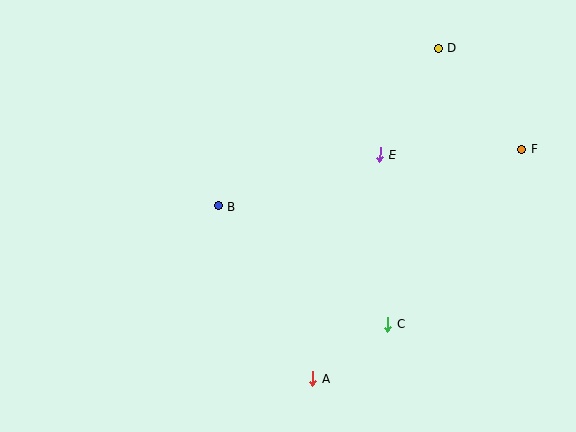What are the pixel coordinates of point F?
Point F is at (521, 149).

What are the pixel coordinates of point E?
Point E is at (380, 154).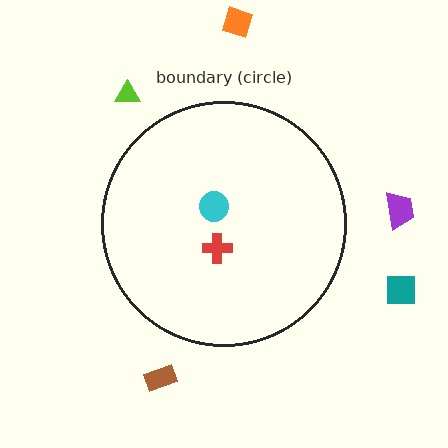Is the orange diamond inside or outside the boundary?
Outside.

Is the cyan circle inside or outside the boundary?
Inside.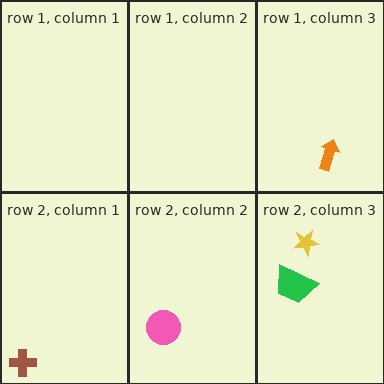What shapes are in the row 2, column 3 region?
The yellow star, the green trapezoid.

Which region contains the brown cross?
The row 2, column 1 region.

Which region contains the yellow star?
The row 2, column 3 region.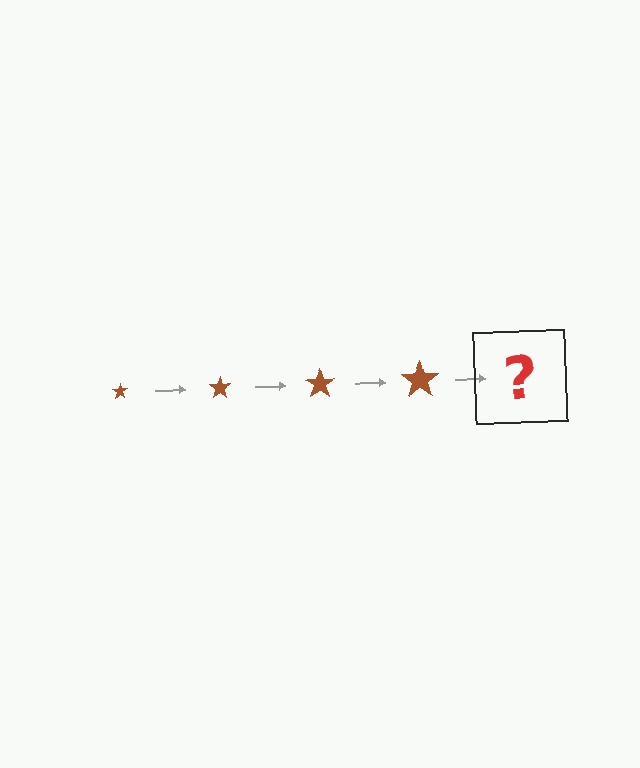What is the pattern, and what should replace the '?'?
The pattern is that the star gets progressively larger each step. The '?' should be a brown star, larger than the previous one.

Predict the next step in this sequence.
The next step is a brown star, larger than the previous one.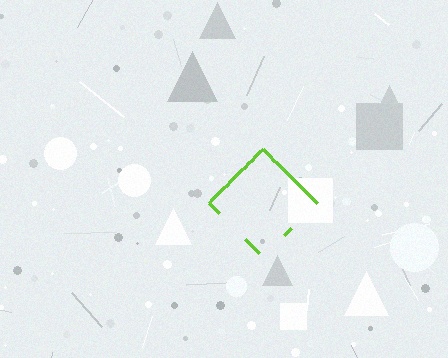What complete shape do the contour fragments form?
The contour fragments form a diamond.